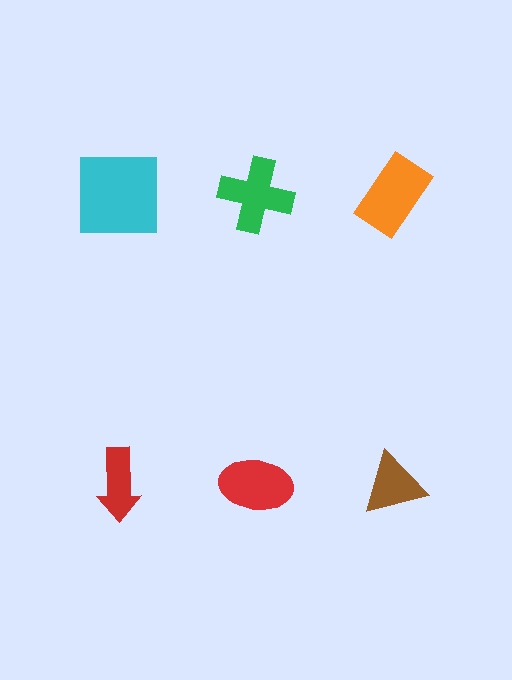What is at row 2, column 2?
A red ellipse.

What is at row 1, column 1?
A cyan square.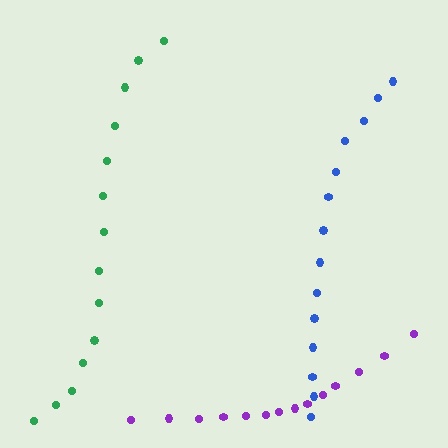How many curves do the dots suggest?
There are 3 distinct paths.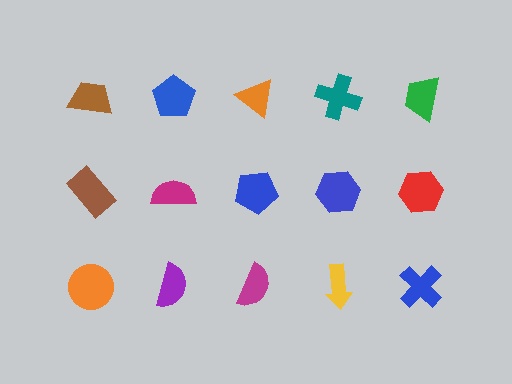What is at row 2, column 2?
A magenta semicircle.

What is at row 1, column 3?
An orange triangle.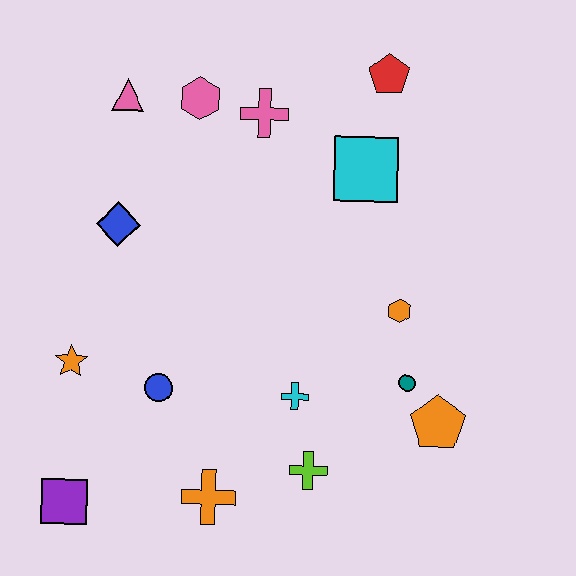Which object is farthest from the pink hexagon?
The purple square is farthest from the pink hexagon.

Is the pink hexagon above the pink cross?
Yes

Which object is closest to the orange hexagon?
The teal circle is closest to the orange hexagon.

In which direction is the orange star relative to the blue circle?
The orange star is to the left of the blue circle.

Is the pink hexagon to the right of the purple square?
Yes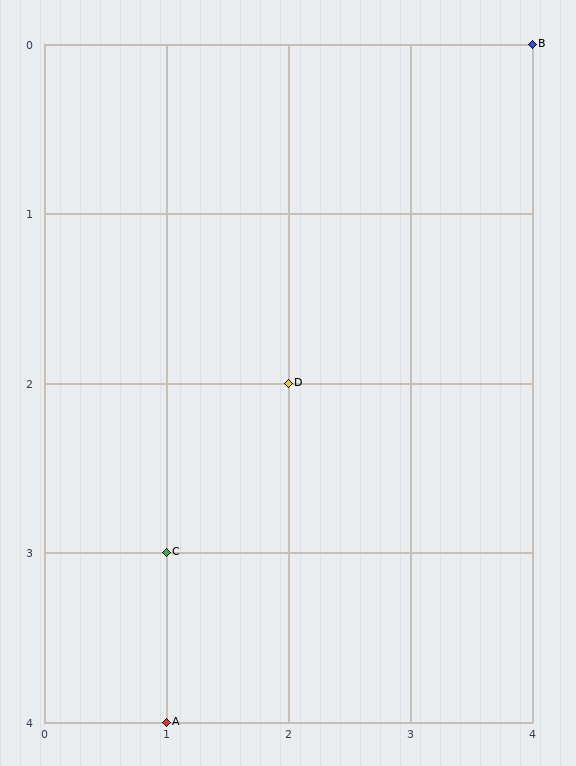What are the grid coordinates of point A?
Point A is at grid coordinates (1, 4).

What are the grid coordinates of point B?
Point B is at grid coordinates (4, 0).